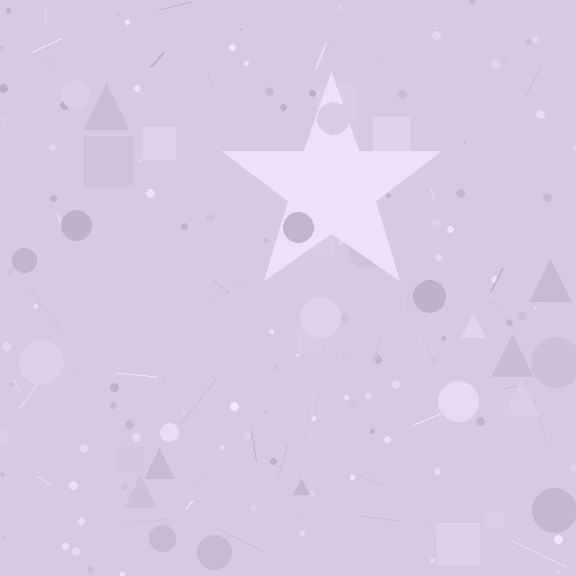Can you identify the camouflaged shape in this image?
The camouflaged shape is a star.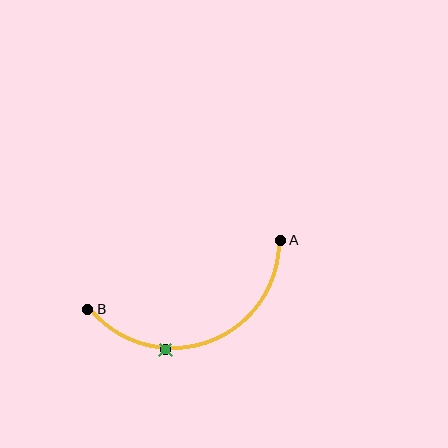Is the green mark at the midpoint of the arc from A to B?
No. The green mark lies on the arc but is closer to endpoint B. The arc midpoint would be at the point on the curve equidistant along the arc from both A and B.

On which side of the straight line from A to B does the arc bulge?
The arc bulges below the straight line connecting A and B.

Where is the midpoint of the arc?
The arc midpoint is the point on the curve farthest from the straight line joining A and B. It sits below that line.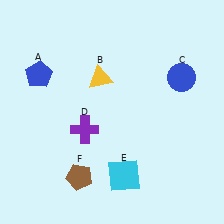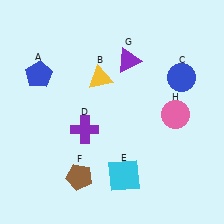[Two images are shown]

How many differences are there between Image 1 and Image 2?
There are 2 differences between the two images.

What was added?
A purple triangle (G), a pink circle (H) were added in Image 2.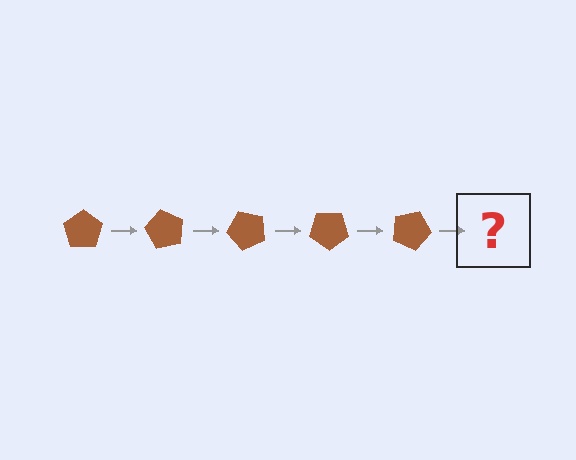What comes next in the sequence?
The next element should be a brown pentagon rotated 300 degrees.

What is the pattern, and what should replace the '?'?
The pattern is that the pentagon rotates 60 degrees each step. The '?' should be a brown pentagon rotated 300 degrees.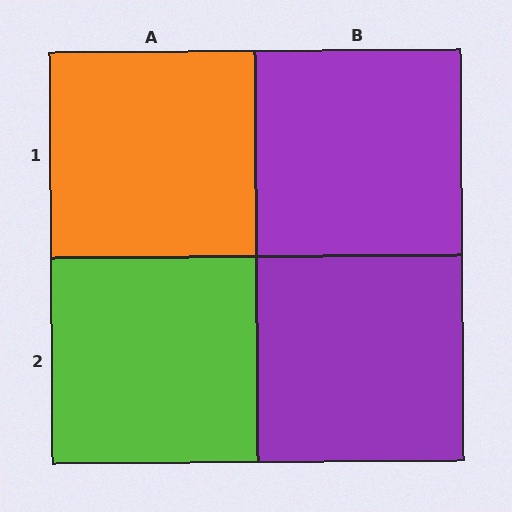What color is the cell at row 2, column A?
Lime.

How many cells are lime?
1 cell is lime.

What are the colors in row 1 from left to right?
Orange, purple.